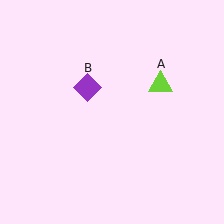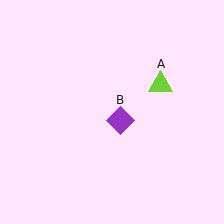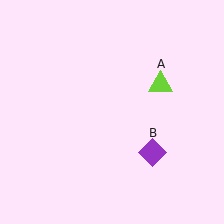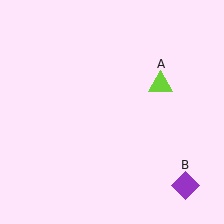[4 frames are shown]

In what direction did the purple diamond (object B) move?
The purple diamond (object B) moved down and to the right.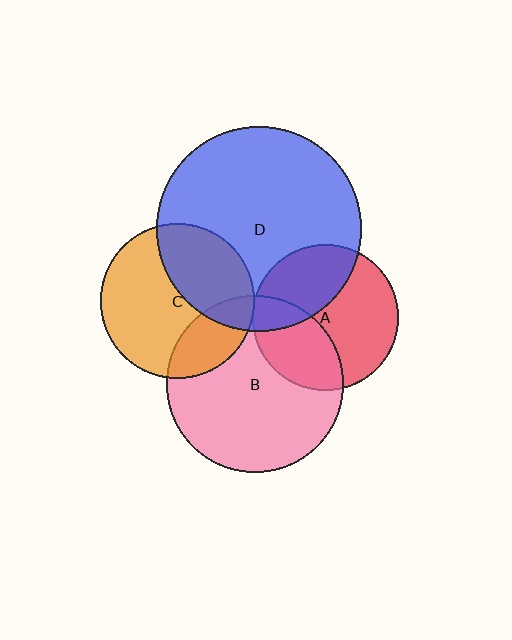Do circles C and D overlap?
Yes.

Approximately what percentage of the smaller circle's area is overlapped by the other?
Approximately 35%.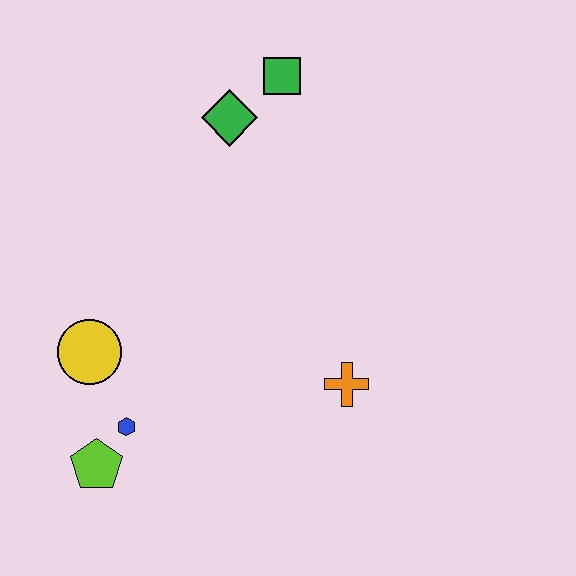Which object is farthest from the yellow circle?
The green square is farthest from the yellow circle.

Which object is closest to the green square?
The green diamond is closest to the green square.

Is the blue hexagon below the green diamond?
Yes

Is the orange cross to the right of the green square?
Yes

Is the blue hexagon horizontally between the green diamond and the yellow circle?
Yes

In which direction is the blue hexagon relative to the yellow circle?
The blue hexagon is below the yellow circle.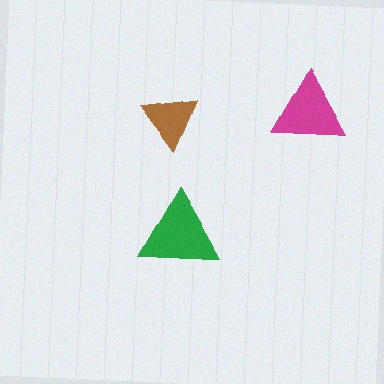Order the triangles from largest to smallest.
the green one, the magenta one, the brown one.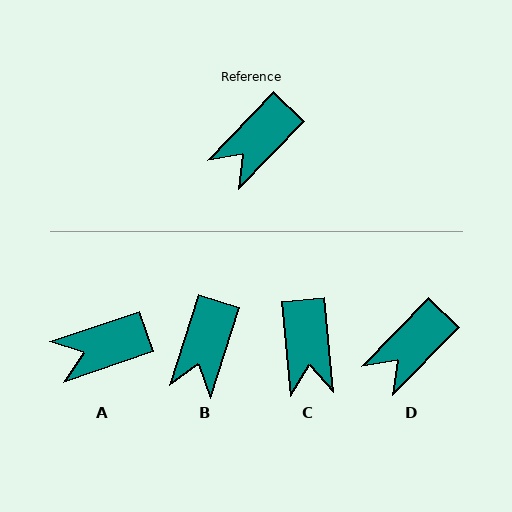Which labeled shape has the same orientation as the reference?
D.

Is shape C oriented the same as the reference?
No, it is off by about 49 degrees.